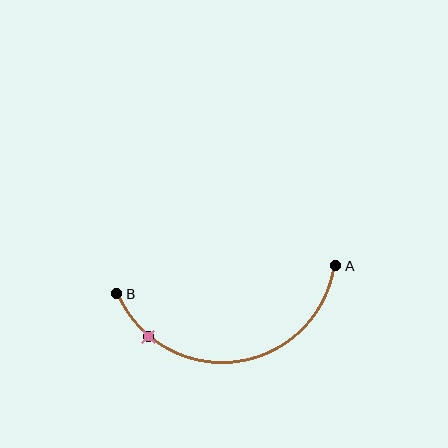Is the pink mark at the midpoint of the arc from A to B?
No. The pink mark lies on the arc but is closer to endpoint B. The arc midpoint would be at the point on the curve equidistant along the arc from both A and B.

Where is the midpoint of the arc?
The arc midpoint is the point on the curve farthest from the straight line joining A and B. It sits below that line.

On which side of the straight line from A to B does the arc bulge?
The arc bulges below the straight line connecting A and B.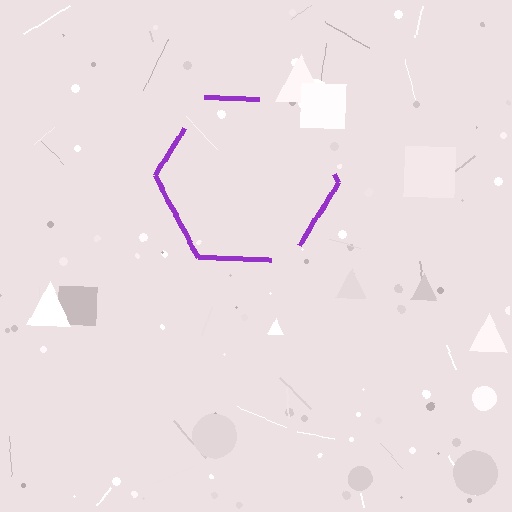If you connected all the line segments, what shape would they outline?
They would outline a hexagon.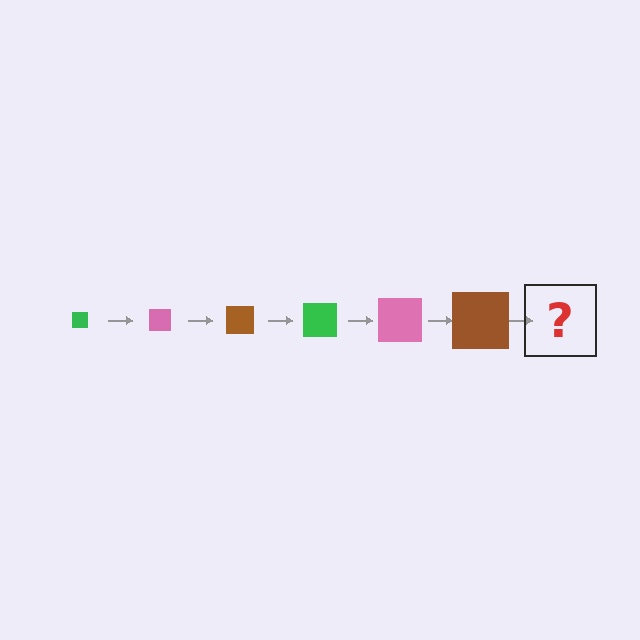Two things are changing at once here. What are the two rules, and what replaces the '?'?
The two rules are that the square grows larger each step and the color cycles through green, pink, and brown. The '?' should be a green square, larger than the previous one.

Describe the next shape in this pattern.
It should be a green square, larger than the previous one.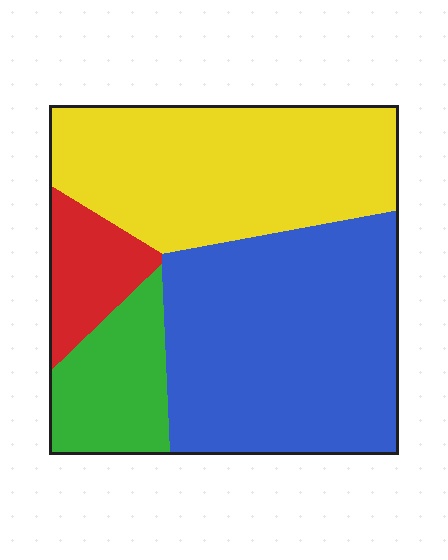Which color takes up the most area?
Blue, at roughly 45%.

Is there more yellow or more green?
Yellow.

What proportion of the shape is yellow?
Yellow takes up about one third (1/3) of the shape.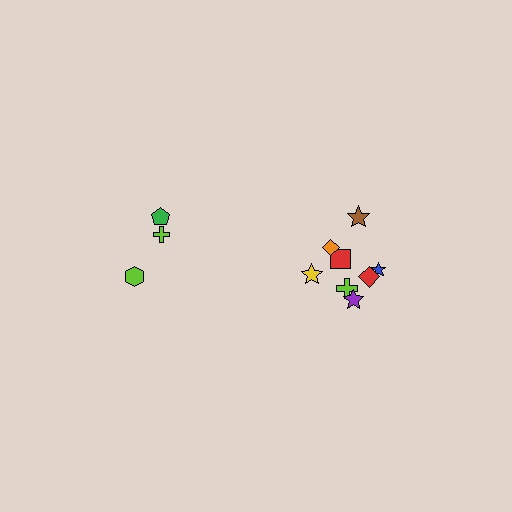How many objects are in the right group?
There are 8 objects.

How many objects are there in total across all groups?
There are 11 objects.